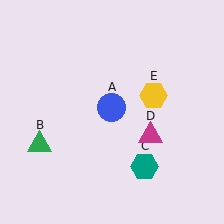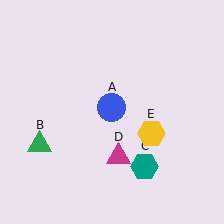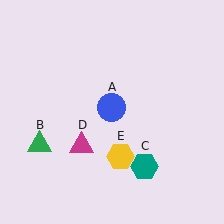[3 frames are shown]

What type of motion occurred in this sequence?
The magenta triangle (object D), yellow hexagon (object E) rotated clockwise around the center of the scene.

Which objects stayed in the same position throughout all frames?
Blue circle (object A) and green triangle (object B) and teal hexagon (object C) remained stationary.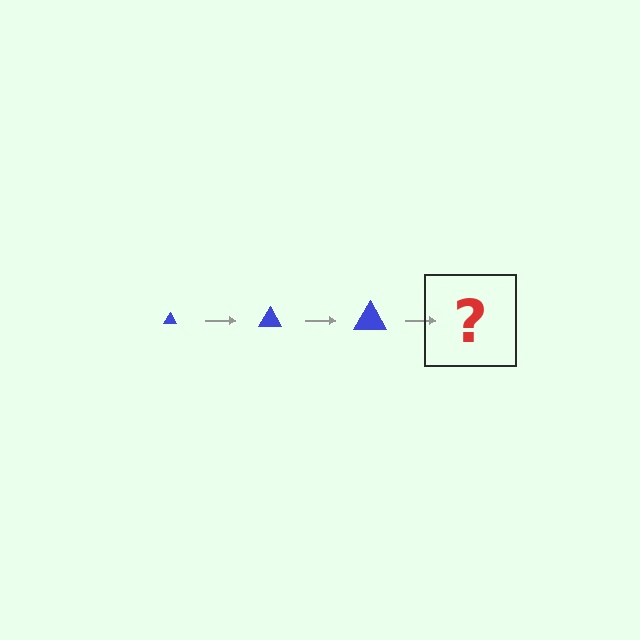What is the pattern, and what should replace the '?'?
The pattern is that the triangle gets progressively larger each step. The '?' should be a blue triangle, larger than the previous one.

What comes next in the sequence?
The next element should be a blue triangle, larger than the previous one.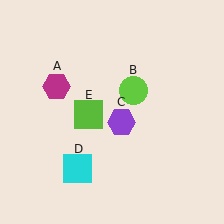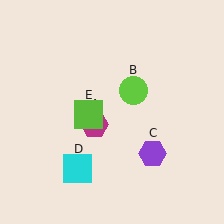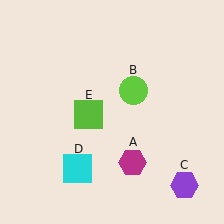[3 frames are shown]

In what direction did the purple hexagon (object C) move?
The purple hexagon (object C) moved down and to the right.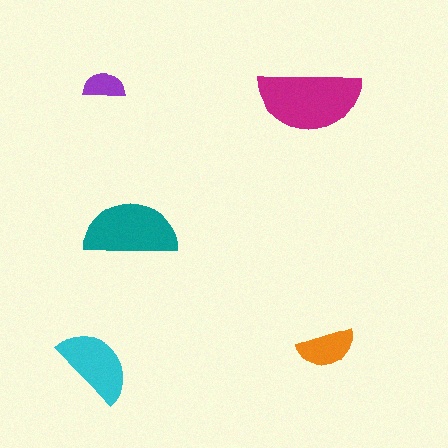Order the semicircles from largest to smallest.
the magenta one, the teal one, the cyan one, the orange one, the purple one.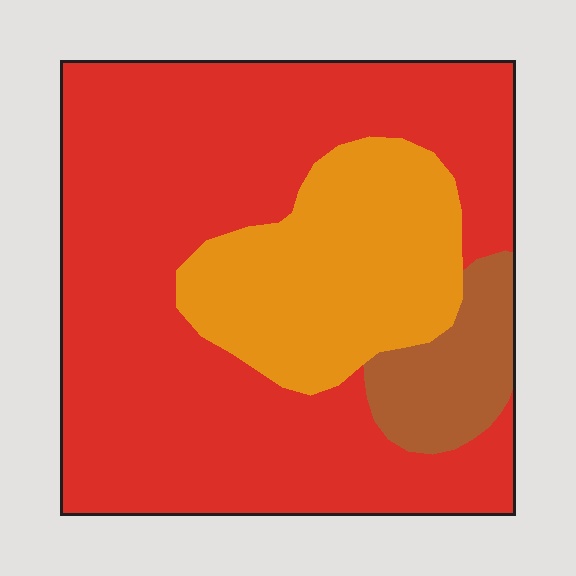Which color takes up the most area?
Red, at roughly 65%.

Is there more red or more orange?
Red.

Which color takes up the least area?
Brown, at roughly 10%.